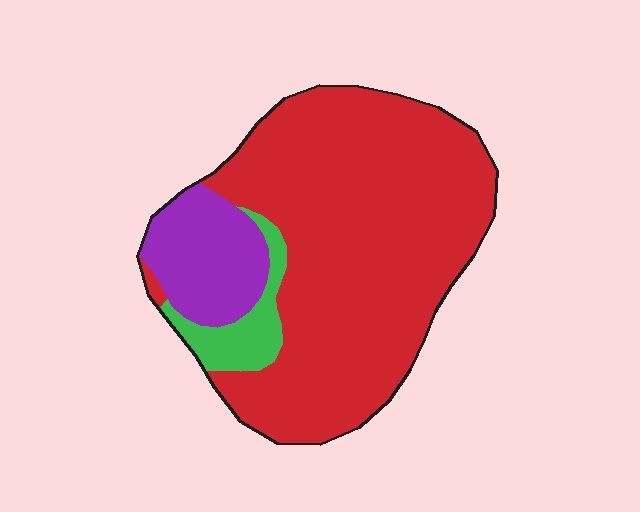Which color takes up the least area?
Green, at roughly 10%.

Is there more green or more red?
Red.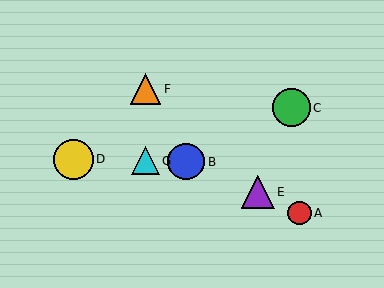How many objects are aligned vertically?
2 objects (F, G) are aligned vertically.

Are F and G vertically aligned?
Yes, both are at x≈146.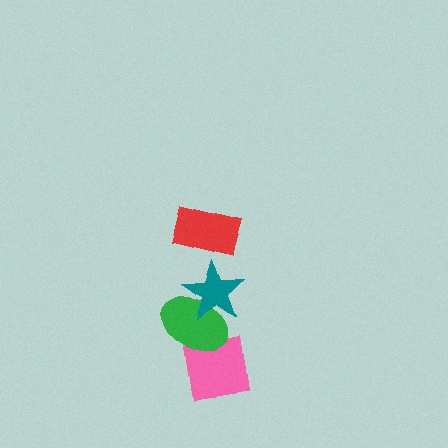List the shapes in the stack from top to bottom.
From top to bottom: the red rectangle, the teal star, the green ellipse, the pink square.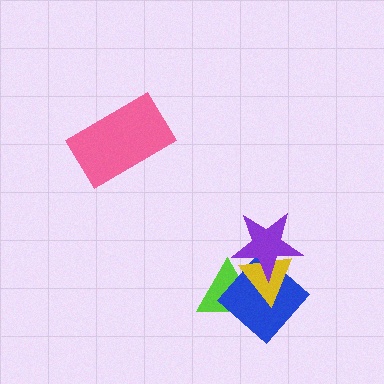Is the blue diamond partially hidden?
Yes, it is partially covered by another shape.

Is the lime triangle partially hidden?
Yes, it is partially covered by another shape.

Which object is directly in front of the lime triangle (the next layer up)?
The blue diamond is directly in front of the lime triangle.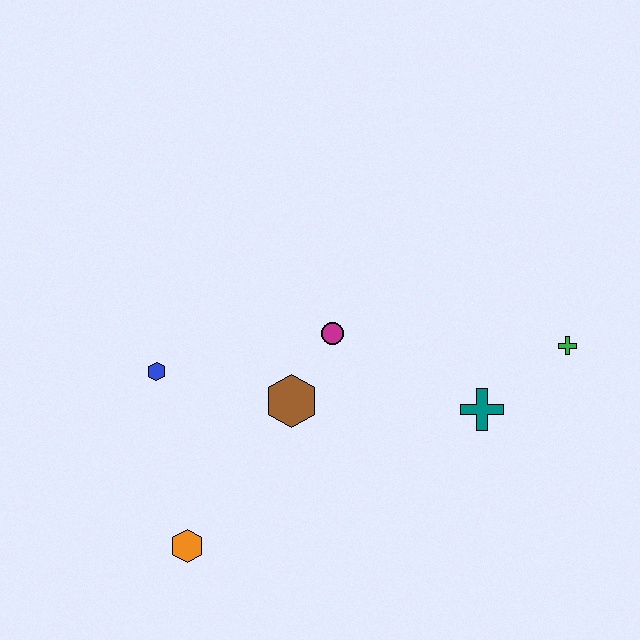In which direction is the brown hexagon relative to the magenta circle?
The brown hexagon is below the magenta circle.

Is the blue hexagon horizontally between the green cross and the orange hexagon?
No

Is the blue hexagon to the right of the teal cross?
No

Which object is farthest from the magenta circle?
The orange hexagon is farthest from the magenta circle.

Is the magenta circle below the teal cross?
No